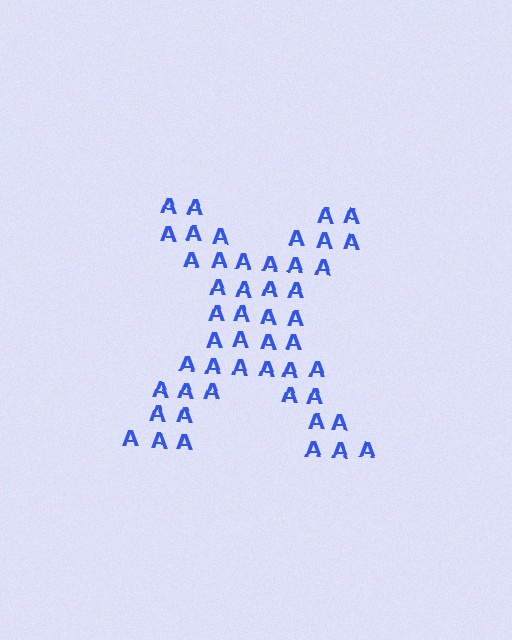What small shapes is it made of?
It is made of small letter A's.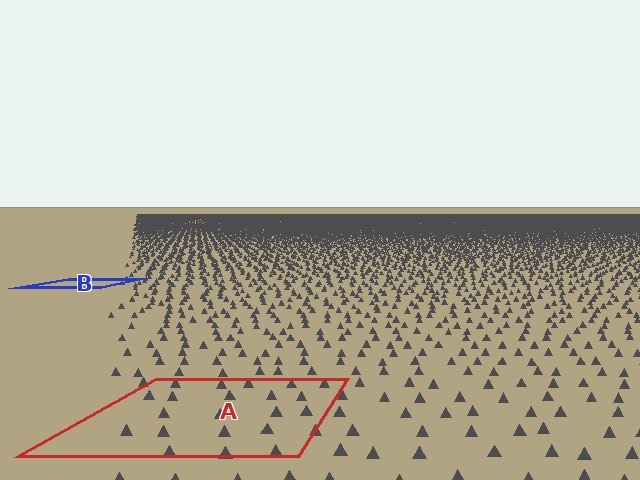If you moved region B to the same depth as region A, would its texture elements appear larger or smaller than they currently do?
They would appear larger. At a closer depth, the same texture elements are projected at a bigger on-screen size.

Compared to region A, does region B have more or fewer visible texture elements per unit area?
Region B has more texture elements per unit area — they are packed more densely because it is farther away.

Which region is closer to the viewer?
Region A is closer. The texture elements there are larger and more spread out.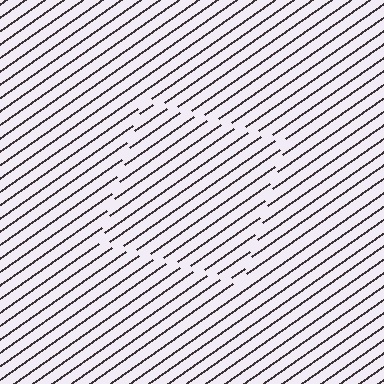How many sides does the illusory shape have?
4 sides — the line-ends trace a square.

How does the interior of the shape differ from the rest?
The interior of the shape contains the same grating, shifted by half a period — the contour is defined by the phase discontinuity where line-ends from the inner and outer gratings abut.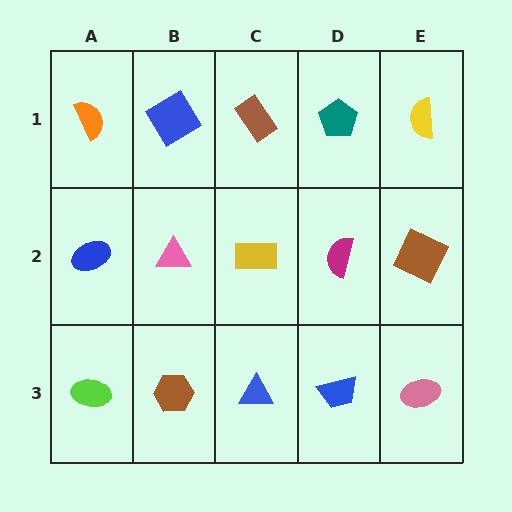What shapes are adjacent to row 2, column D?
A teal pentagon (row 1, column D), a blue trapezoid (row 3, column D), a yellow rectangle (row 2, column C), a brown square (row 2, column E).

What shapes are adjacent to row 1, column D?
A magenta semicircle (row 2, column D), a brown rectangle (row 1, column C), a yellow semicircle (row 1, column E).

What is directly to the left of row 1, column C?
A blue diamond.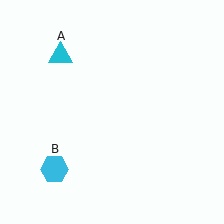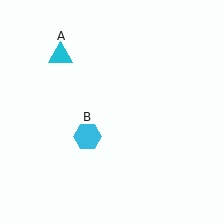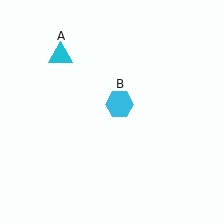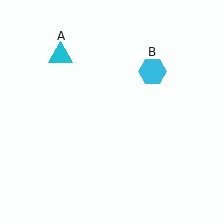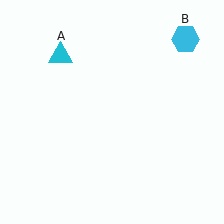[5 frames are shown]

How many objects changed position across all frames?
1 object changed position: cyan hexagon (object B).